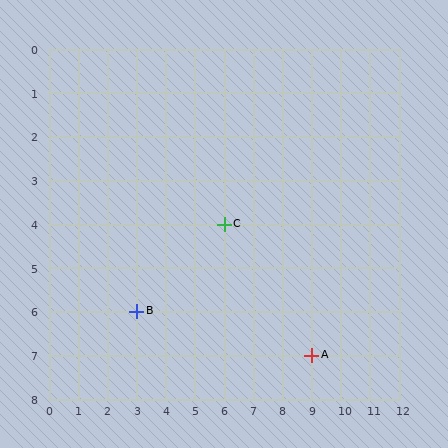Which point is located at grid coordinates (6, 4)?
Point C is at (6, 4).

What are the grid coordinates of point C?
Point C is at grid coordinates (6, 4).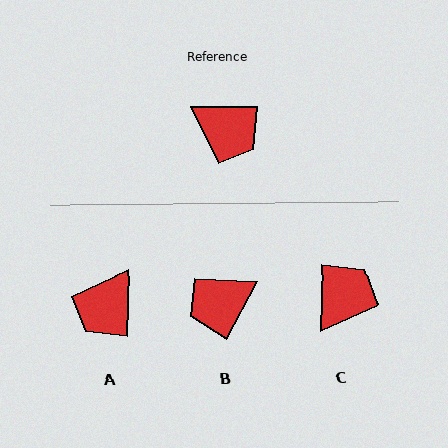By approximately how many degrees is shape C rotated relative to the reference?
Approximately 88 degrees counter-clockwise.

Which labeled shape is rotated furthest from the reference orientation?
B, about 118 degrees away.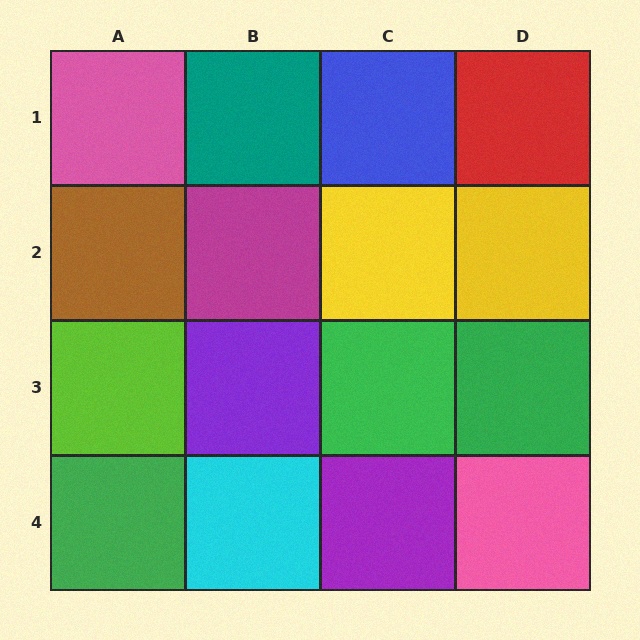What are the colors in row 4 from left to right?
Green, cyan, purple, pink.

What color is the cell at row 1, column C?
Blue.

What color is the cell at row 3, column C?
Green.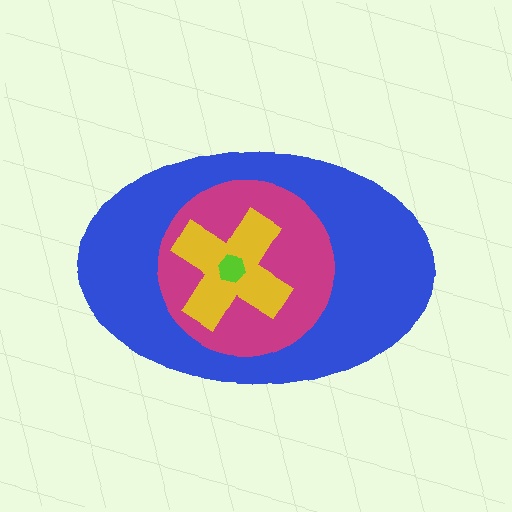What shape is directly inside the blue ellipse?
The magenta circle.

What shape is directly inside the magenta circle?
The yellow cross.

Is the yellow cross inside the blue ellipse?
Yes.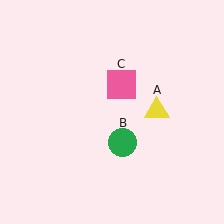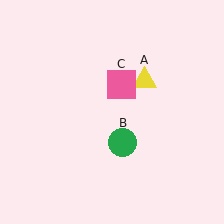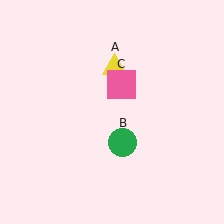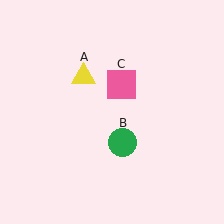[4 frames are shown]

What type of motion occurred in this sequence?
The yellow triangle (object A) rotated counterclockwise around the center of the scene.